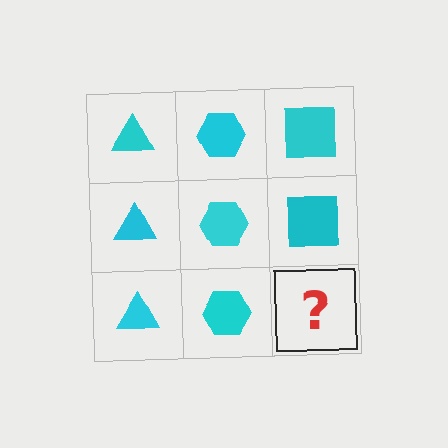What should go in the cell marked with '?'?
The missing cell should contain a cyan square.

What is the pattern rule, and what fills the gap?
The rule is that each column has a consistent shape. The gap should be filled with a cyan square.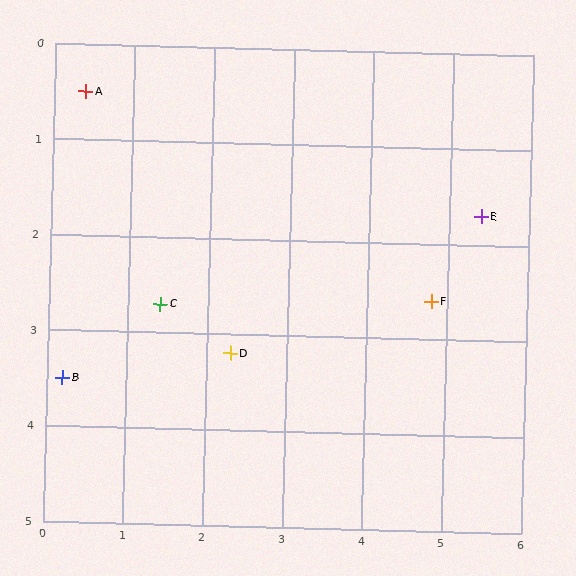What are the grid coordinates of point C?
Point C is at approximately (1.4, 2.7).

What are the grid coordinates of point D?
Point D is at approximately (2.3, 3.2).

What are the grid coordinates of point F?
Point F is at approximately (4.8, 2.6).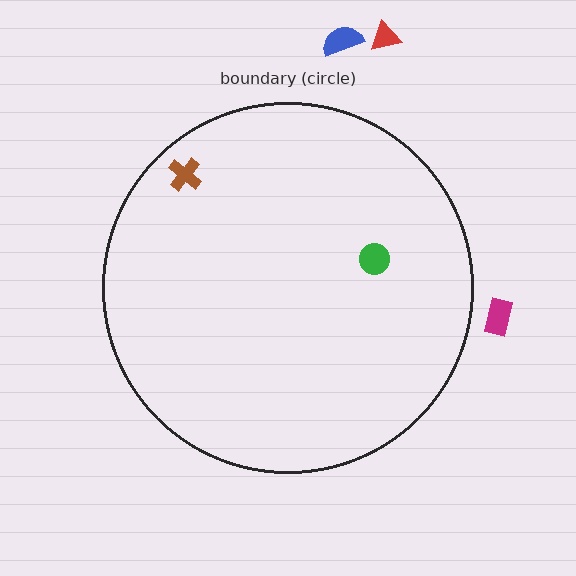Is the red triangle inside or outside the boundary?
Outside.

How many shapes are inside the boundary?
2 inside, 3 outside.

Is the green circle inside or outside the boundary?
Inside.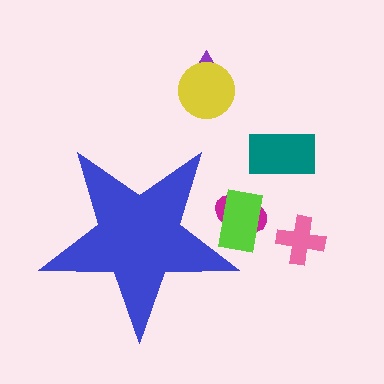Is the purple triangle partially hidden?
No, the purple triangle is fully visible.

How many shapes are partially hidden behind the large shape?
2 shapes are partially hidden.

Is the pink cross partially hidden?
No, the pink cross is fully visible.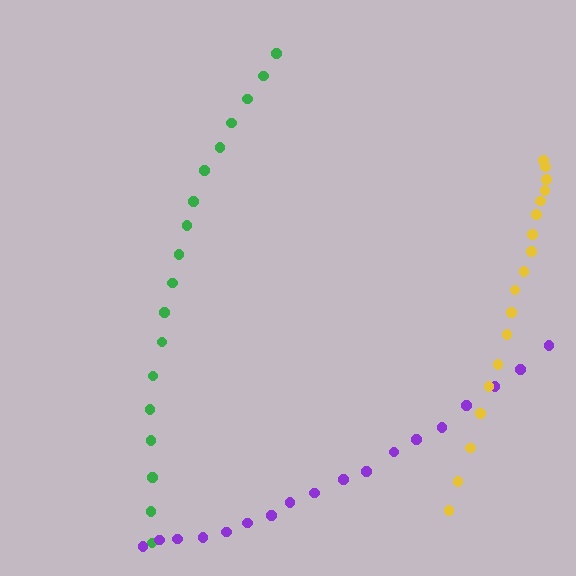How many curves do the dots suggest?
There are 3 distinct paths.